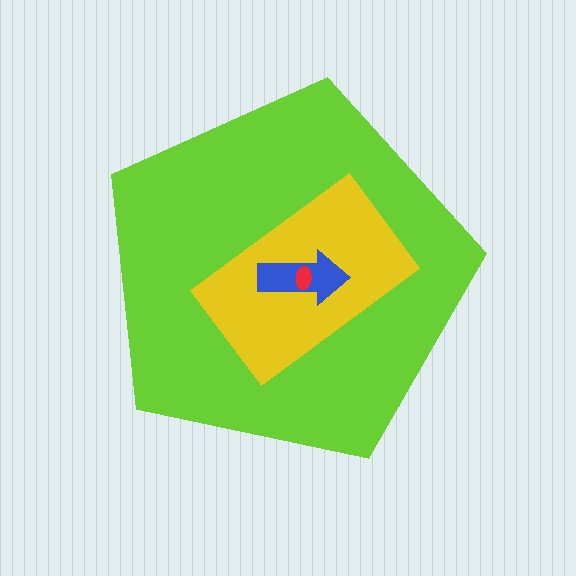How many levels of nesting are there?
4.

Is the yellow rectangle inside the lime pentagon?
Yes.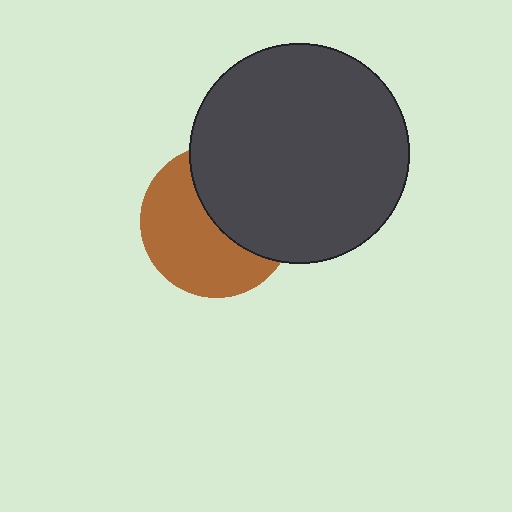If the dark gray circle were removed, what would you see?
You would see the complete brown circle.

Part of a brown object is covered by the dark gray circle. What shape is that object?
It is a circle.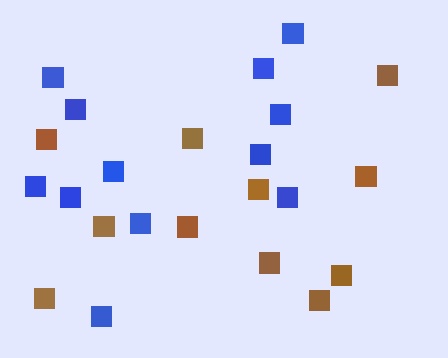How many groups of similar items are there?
There are 2 groups: one group of brown squares (11) and one group of blue squares (12).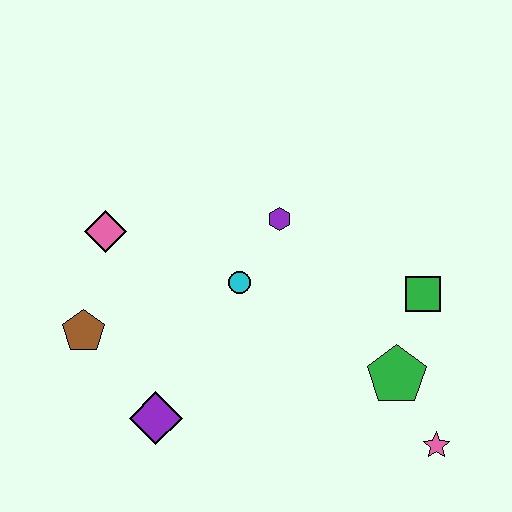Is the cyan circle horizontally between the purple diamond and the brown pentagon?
No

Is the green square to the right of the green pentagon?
Yes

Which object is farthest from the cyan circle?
The pink star is farthest from the cyan circle.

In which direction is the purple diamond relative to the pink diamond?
The purple diamond is below the pink diamond.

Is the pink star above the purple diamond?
No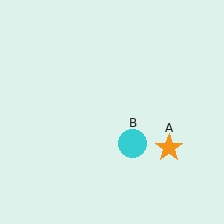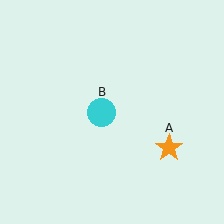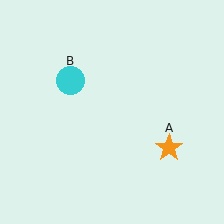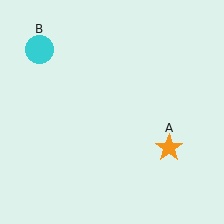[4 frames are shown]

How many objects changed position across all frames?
1 object changed position: cyan circle (object B).